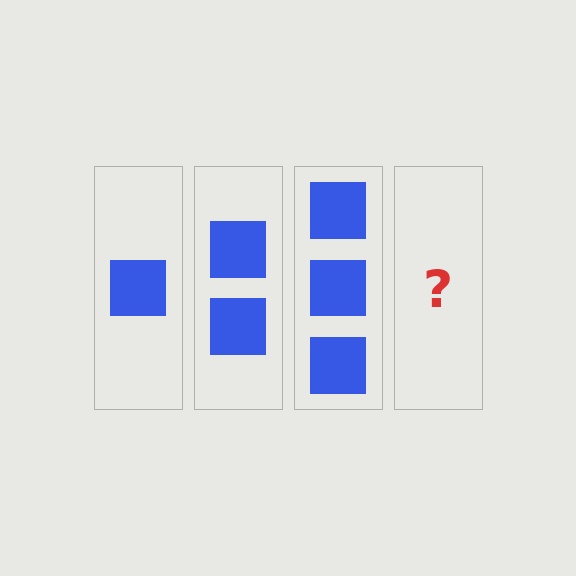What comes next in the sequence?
The next element should be 4 squares.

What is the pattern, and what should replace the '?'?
The pattern is that each step adds one more square. The '?' should be 4 squares.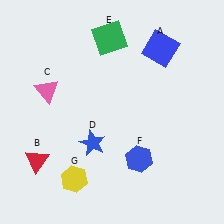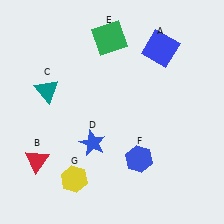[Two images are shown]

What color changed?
The triangle (C) changed from pink in Image 1 to teal in Image 2.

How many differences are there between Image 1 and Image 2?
There is 1 difference between the two images.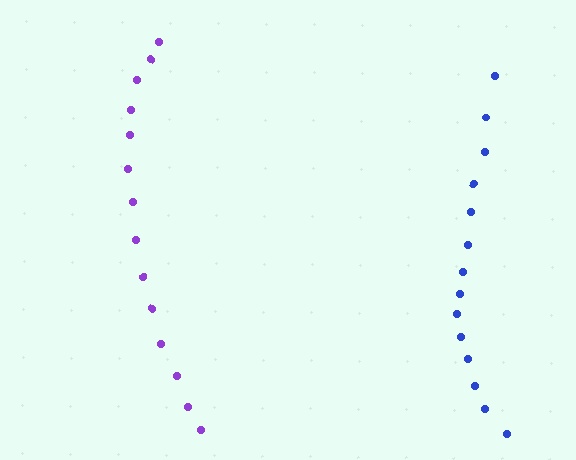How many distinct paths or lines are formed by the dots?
There are 2 distinct paths.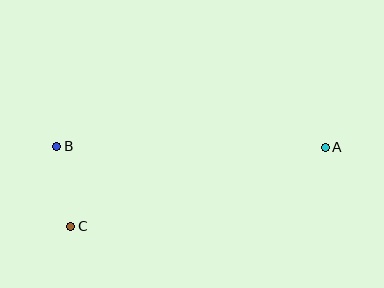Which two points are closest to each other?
Points B and C are closest to each other.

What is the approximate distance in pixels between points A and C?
The distance between A and C is approximately 266 pixels.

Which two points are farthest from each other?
Points A and B are farthest from each other.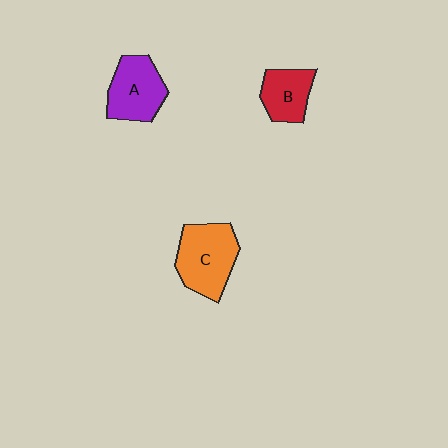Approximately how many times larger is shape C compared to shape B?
Approximately 1.6 times.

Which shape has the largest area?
Shape C (orange).